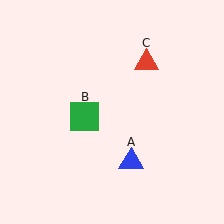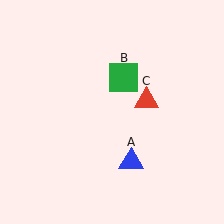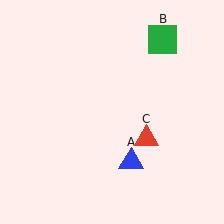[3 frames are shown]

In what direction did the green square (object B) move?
The green square (object B) moved up and to the right.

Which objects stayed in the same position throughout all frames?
Blue triangle (object A) remained stationary.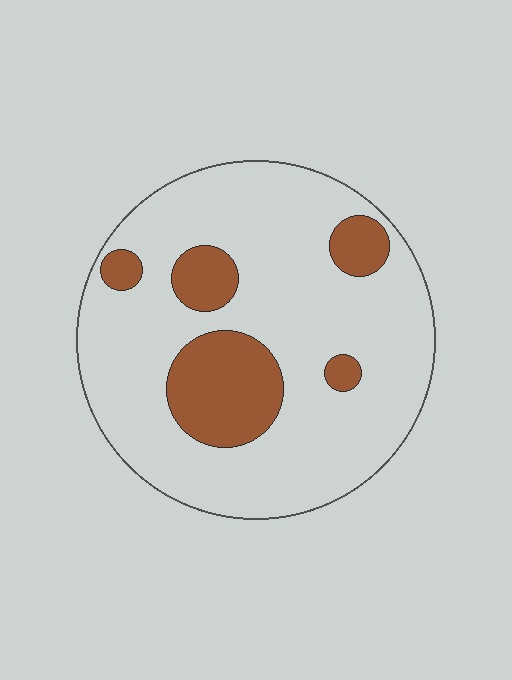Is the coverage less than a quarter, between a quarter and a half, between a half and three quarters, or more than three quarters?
Less than a quarter.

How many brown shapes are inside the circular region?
5.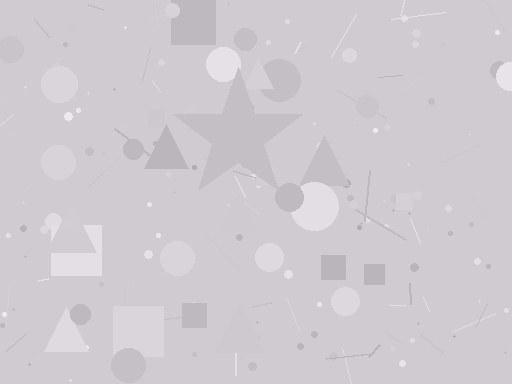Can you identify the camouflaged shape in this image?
The camouflaged shape is a star.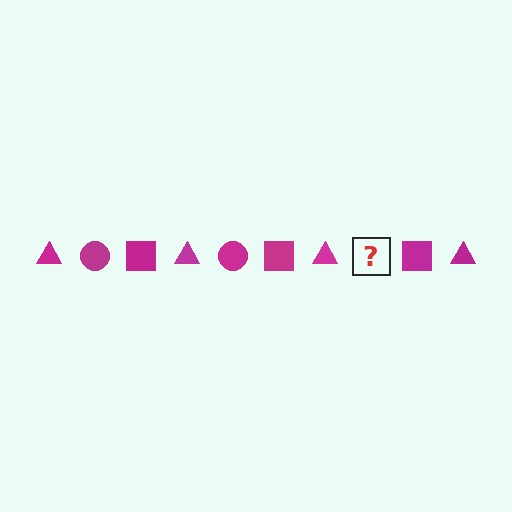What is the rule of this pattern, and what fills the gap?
The rule is that the pattern cycles through triangle, circle, square shapes in magenta. The gap should be filled with a magenta circle.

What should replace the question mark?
The question mark should be replaced with a magenta circle.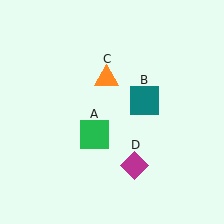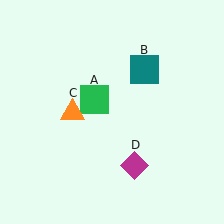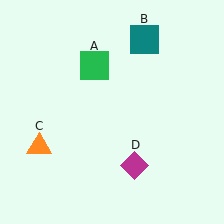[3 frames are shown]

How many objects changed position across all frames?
3 objects changed position: green square (object A), teal square (object B), orange triangle (object C).